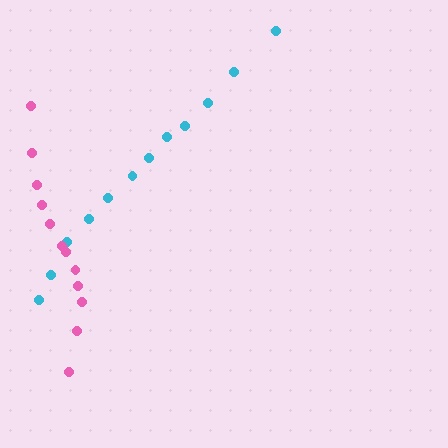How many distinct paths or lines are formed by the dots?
There are 2 distinct paths.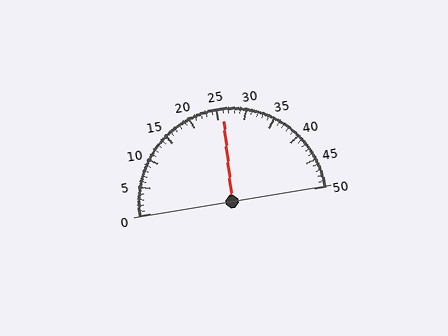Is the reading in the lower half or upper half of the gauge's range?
The reading is in the upper half of the range (0 to 50).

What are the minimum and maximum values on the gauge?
The gauge ranges from 0 to 50.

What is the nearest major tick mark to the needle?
The nearest major tick mark is 25.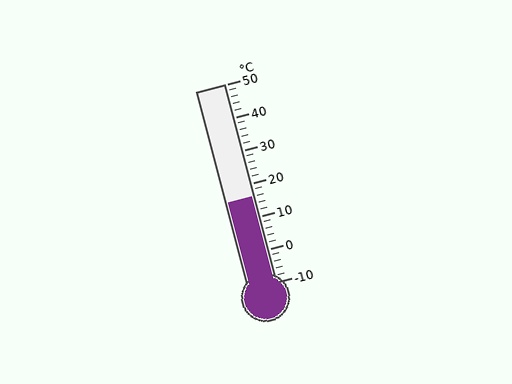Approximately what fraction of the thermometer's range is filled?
The thermometer is filled to approximately 45% of its range.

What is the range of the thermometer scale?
The thermometer scale ranges from -10°C to 50°C.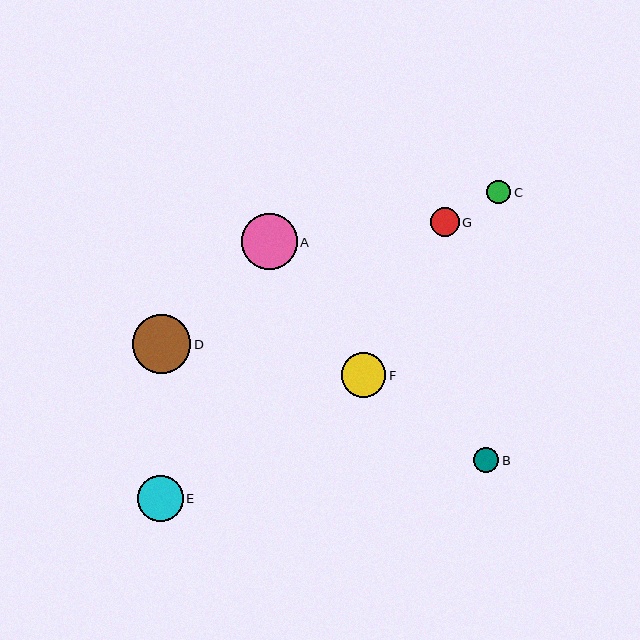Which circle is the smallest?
Circle C is the smallest with a size of approximately 24 pixels.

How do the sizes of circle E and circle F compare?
Circle E and circle F are approximately the same size.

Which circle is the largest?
Circle D is the largest with a size of approximately 59 pixels.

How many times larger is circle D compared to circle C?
Circle D is approximately 2.5 times the size of circle C.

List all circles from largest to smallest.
From largest to smallest: D, A, E, F, G, B, C.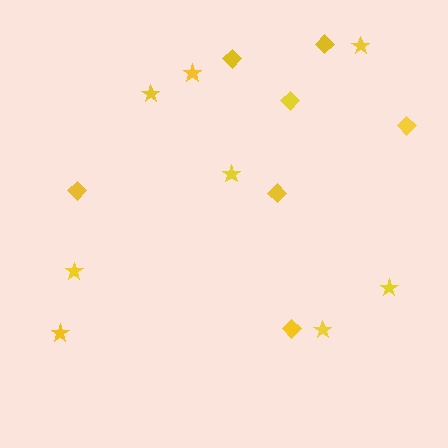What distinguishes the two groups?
There are 2 groups: one group of stars (8) and one group of diamonds (7).